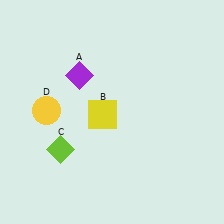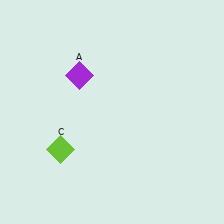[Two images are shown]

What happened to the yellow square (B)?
The yellow square (B) was removed in Image 2. It was in the bottom-left area of Image 1.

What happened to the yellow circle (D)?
The yellow circle (D) was removed in Image 2. It was in the top-left area of Image 1.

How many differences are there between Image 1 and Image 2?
There are 2 differences between the two images.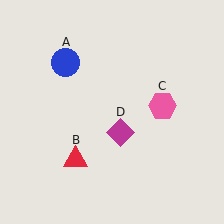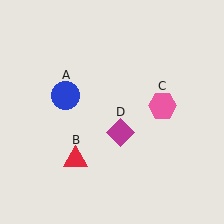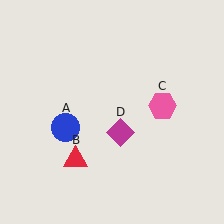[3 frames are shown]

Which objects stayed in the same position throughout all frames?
Red triangle (object B) and pink hexagon (object C) and magenta diamond (object D) remained stationary.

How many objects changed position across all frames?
1 object changed position: blue circle (object A).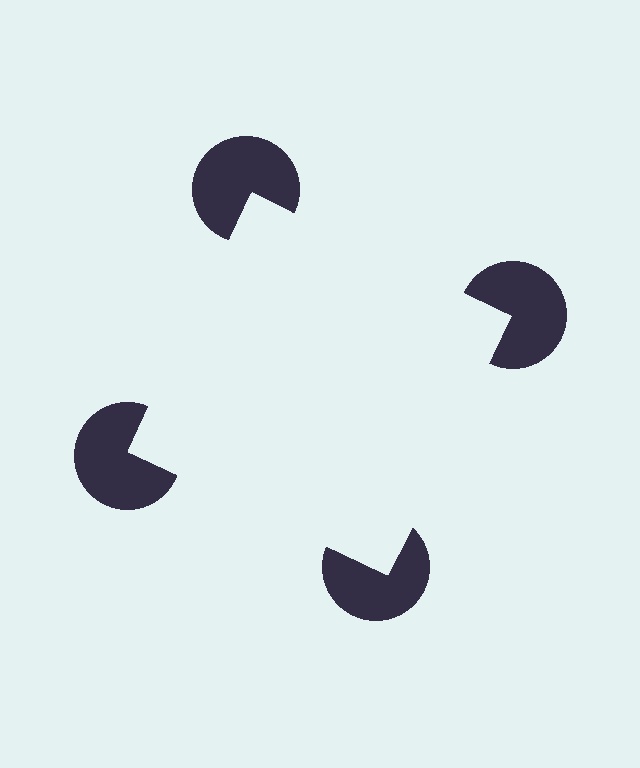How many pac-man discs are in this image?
There are 4 — one at each vertex of the illusory square.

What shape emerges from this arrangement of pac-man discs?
An illusory square — its edges are inferred from the aligned wedge cuts in the pac-man discs, not physically drawn.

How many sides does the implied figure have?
4 sides.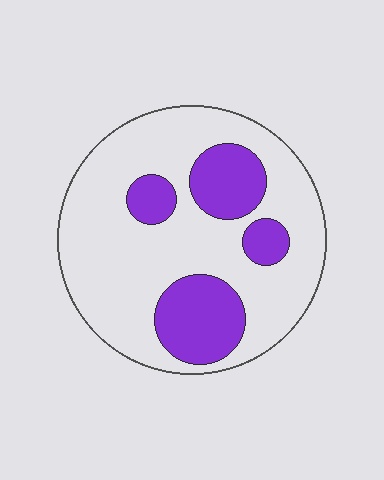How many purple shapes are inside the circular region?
4.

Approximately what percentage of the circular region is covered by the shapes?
Approximately 25%.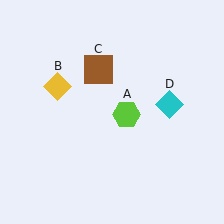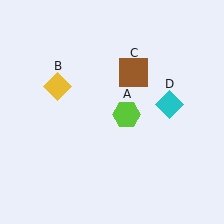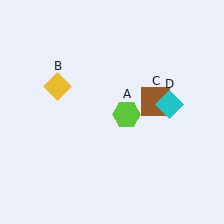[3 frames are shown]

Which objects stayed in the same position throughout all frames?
Lime hexagon (object A) and yellow diamond (object B) and cyan diamond (object D) remained stationary.